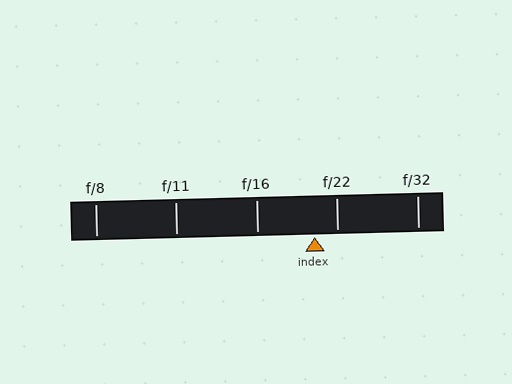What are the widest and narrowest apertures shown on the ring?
The widest aperture shown is f/8 and the narrowest is f/32.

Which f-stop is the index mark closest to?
The index mark is closest to f/22.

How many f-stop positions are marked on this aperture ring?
There are 5 f-stop positions marked.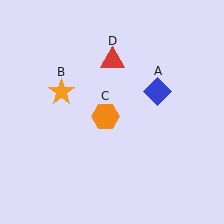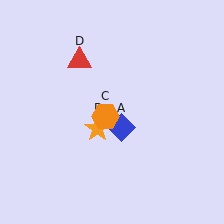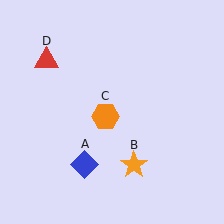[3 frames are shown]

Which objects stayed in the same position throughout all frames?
Orange hexagon (object C) remained stationary.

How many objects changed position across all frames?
3 objects changed position: blue diamond (object A), orange star (object B), red triangle (object D).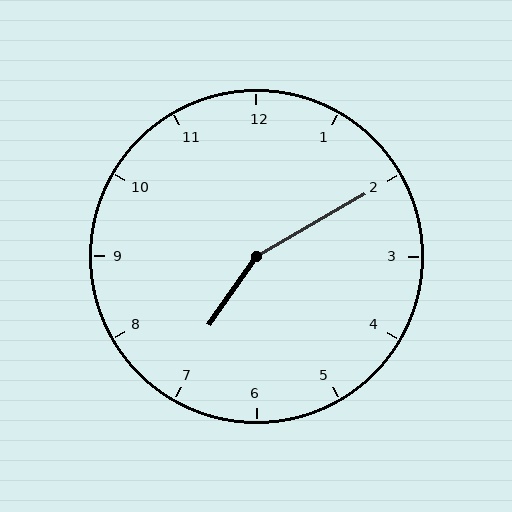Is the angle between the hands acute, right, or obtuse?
It is obtuse.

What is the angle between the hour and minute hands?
Approximately 155 degrees.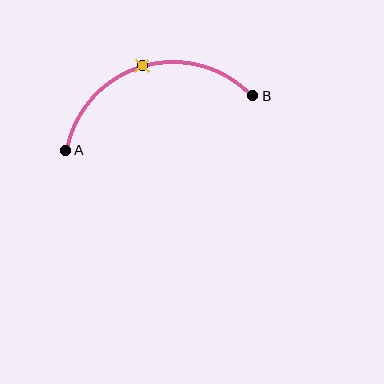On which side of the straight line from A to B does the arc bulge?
The arc bulges above the straight line connecting A and B.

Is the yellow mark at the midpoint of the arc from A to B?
Yes. The yellow mark lies on the arc at equal arc-length from both A and B — it is the arc midpoint.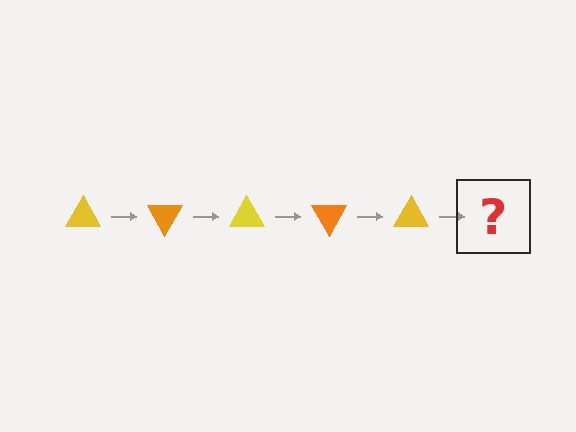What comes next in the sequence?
The next element should be an orange triangle, rotated 300 degrees from the start.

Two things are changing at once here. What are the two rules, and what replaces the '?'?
The two rules are that it rotates 60 degrees each step and the color cycles through yellow and orange. The '?' should be an orange triangle, rotated 300 degrees from the start.